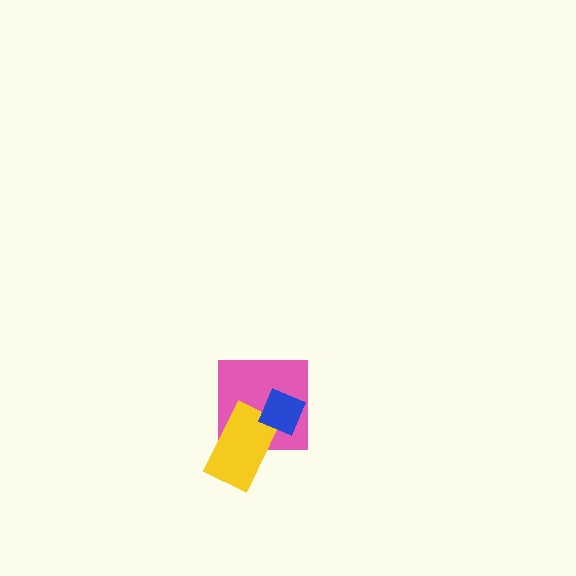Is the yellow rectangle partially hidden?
Yes, it is partially covered by another shape.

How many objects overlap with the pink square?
2 objects overlap with the pink square.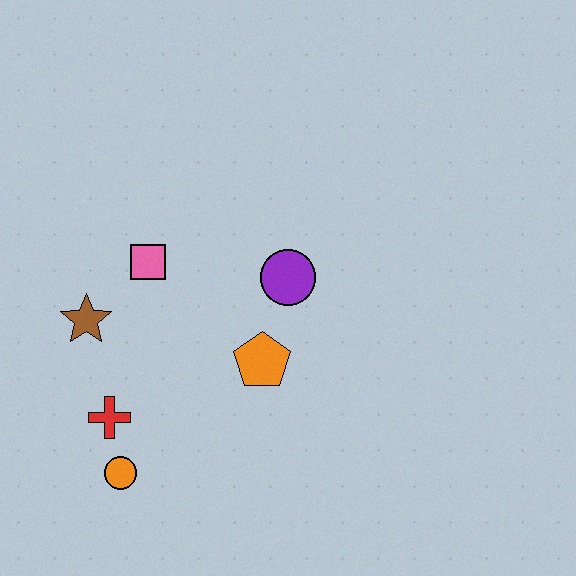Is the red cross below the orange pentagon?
Yes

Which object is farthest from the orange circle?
The purple circle is farthest from the orange circle.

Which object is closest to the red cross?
The orange circle is closest to the red cross.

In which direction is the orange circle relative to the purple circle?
The orange circle is below the purple circle.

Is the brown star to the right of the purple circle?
No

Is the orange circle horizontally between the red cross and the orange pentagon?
Yes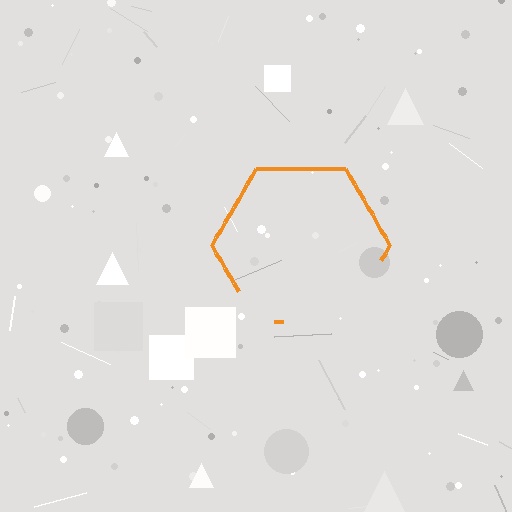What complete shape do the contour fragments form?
The contour fragments form a hexagon.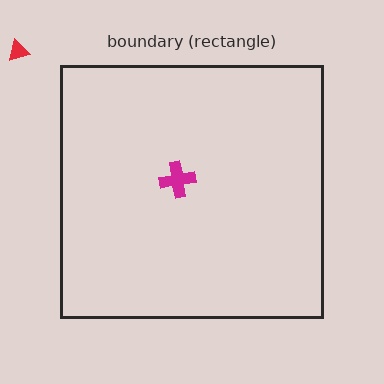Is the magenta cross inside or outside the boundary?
Inside.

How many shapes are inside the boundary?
1 inside, 1 outside.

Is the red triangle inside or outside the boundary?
Outside.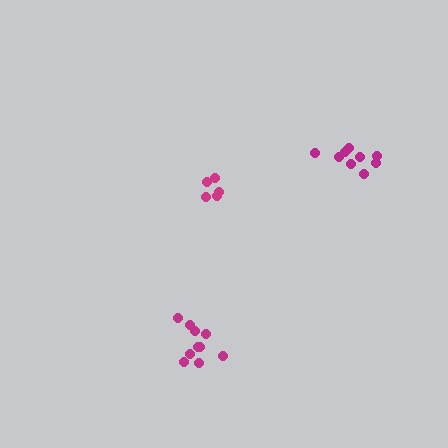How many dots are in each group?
Group 1: 9 dots, Group 2: 10 dots, Group 3: 5 dots (24 total).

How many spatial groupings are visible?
There are 3 spatial groupings.